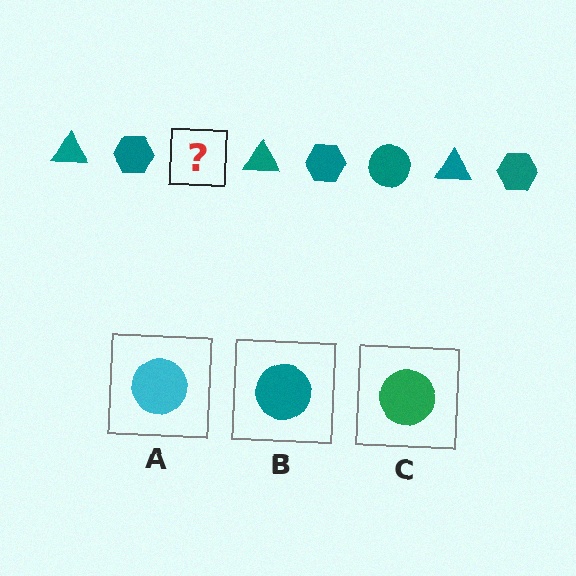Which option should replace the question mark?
Option B.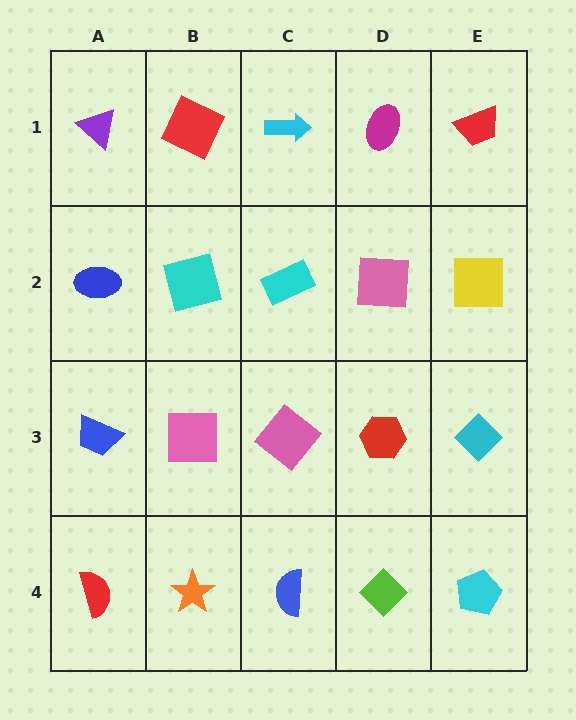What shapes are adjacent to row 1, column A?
A blue ellipse (row 2, column A), a red square (row 1, column B).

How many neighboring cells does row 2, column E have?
3.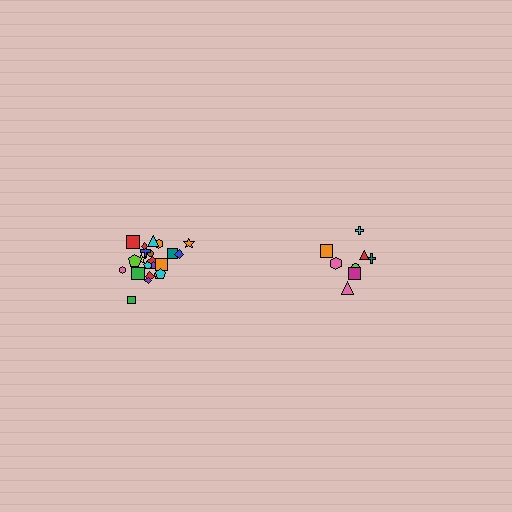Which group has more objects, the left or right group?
The left group.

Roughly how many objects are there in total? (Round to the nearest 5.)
Roughly 30 objects in total.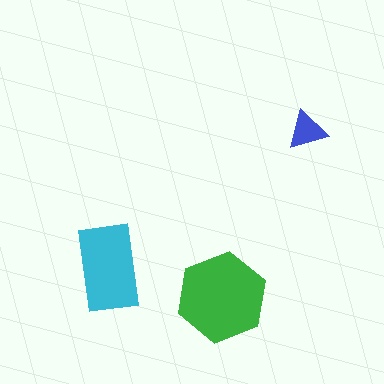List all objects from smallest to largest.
The blue triangle, the cyan rectangle, the green hexagon.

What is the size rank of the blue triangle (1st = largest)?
3rd.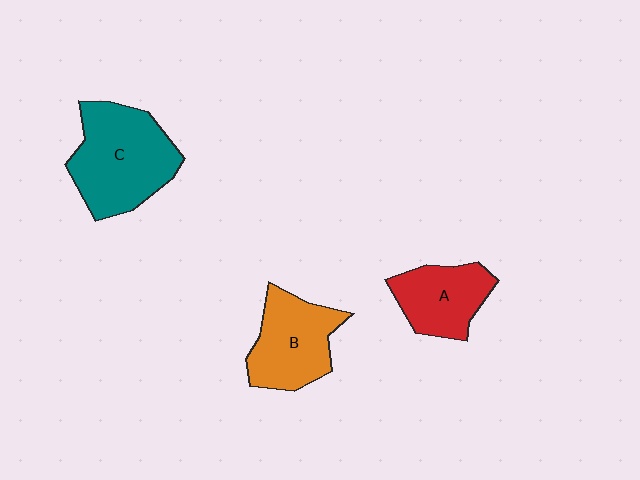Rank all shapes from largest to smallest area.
From largest to smallest: C (teal), B (orange), A (red).